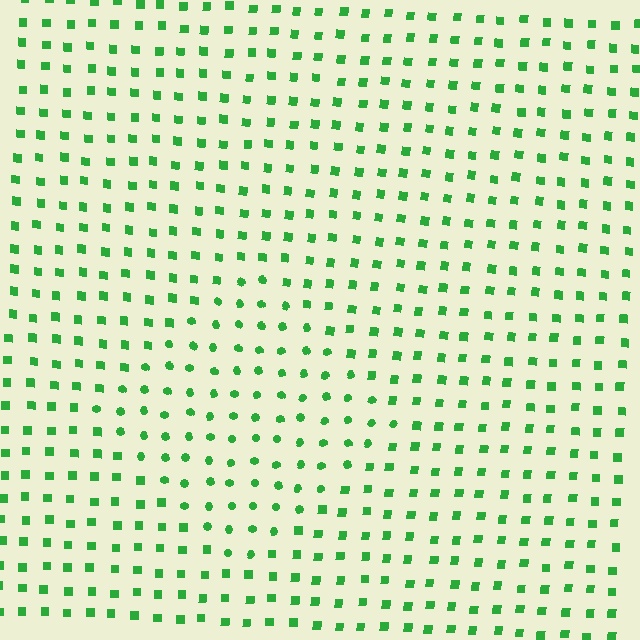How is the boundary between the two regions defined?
The boundary is defined by a change in element shape: circles inside vs. squares outside. All elements share the same color and spacing.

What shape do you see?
I see a diamond.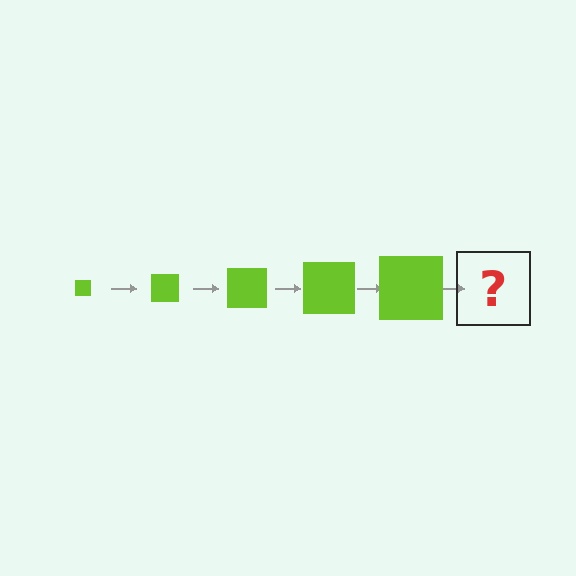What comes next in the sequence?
The next element should be a lime square, larger than the previous one.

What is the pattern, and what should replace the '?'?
The pattern is that the square gets progressively larger each step. The '?' should be a lime square, larger than the previous one.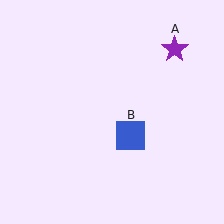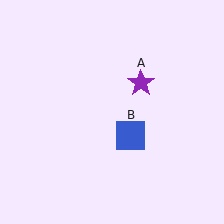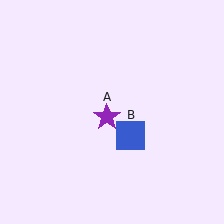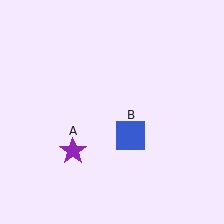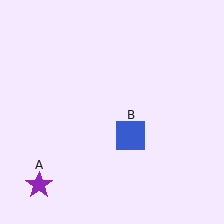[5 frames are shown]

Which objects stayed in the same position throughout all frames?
Blue square (object B) remained stationary.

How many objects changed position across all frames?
1 object changed position: purple star (object A).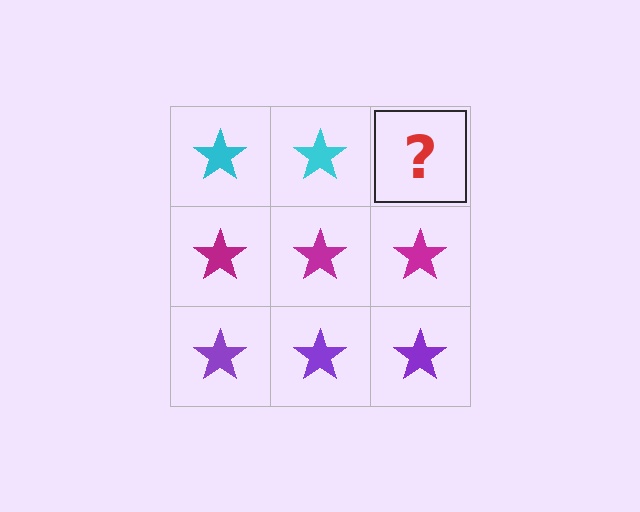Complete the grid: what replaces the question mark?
The question mark should be replaced with a cyan star.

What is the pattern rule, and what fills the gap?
The rule is that each row has a consistent color. The gap should be filled with a cyan star.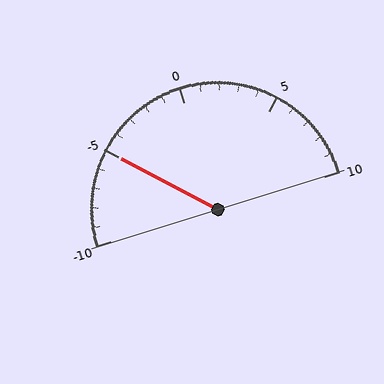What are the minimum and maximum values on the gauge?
The gauge ranges from -10 to 10.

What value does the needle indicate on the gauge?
The needle indicates approximately -5.